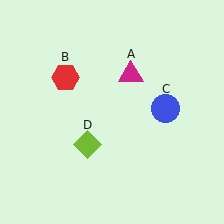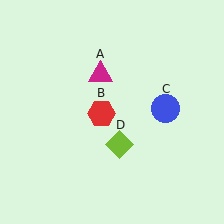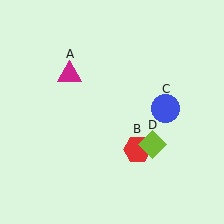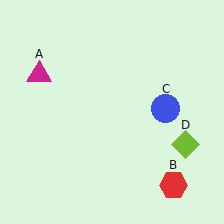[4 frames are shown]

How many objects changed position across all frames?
3 objects changed position: magenta triangle (object A), red hexagon (object B), lime diamond (object D).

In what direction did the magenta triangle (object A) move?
The magenta triangle (object A) moved left.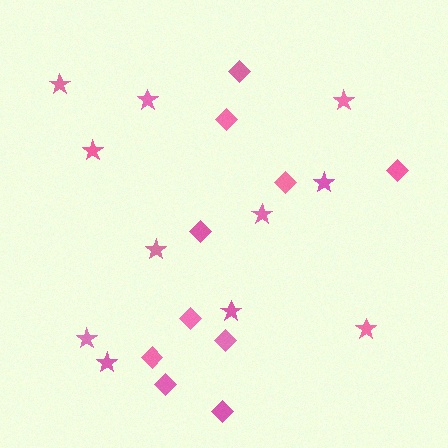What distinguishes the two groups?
There are 2 groups: one group of diamonds (10) and one group of stars (11).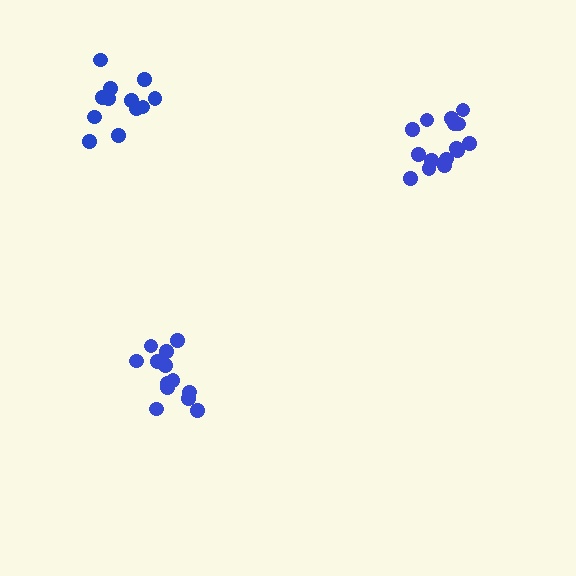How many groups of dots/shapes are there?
There are 3 groups.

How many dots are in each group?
Group 1: 15 dots, Group 2: 12 dots, Group 3: 13 dots (40 total).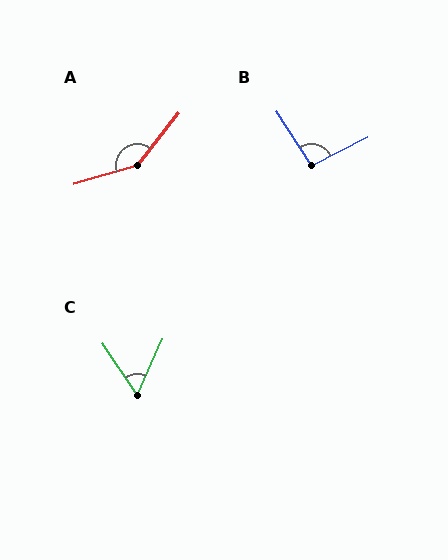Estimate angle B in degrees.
Approximately 96 degrees.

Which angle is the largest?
A, at approximately 145 degrees.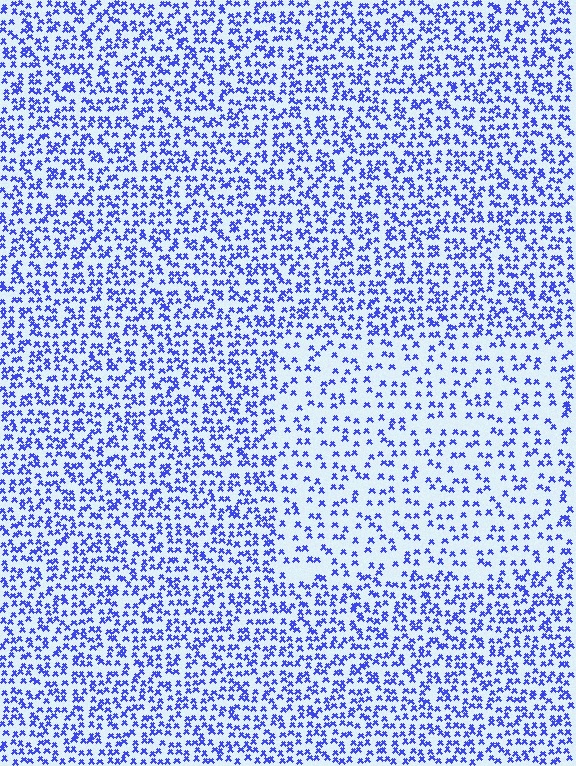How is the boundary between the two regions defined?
The boundary is defined by a change in element density (approximately 1.9x ratio). All elements are the same color, size, and shape.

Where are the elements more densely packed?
The elements are more densely packed outside the rectangle boundary.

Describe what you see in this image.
The image contains small blue elements arranged at two different densities. A rectangle-shaped region is visible where the elements are less densely packed than the surrounding area.